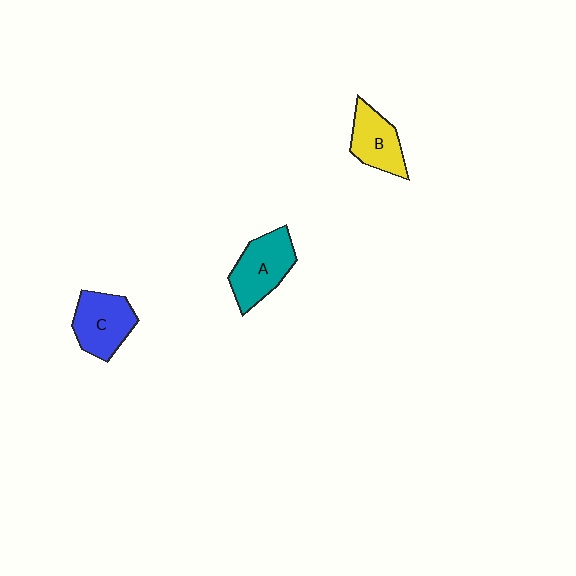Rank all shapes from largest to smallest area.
From largest to smallest: A (teal), C (blue), B (yellow).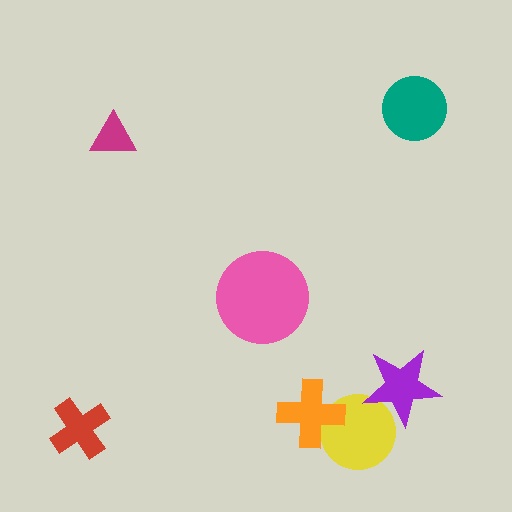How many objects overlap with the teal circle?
0 objects overlap with the teal circle.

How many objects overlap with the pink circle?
0 objects overlap with the pink circle.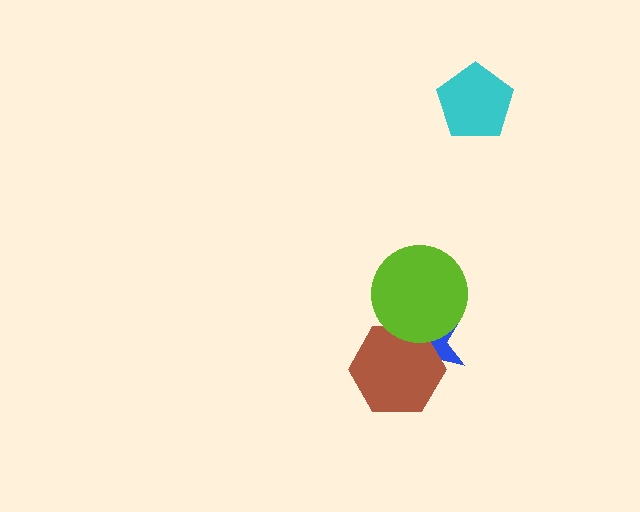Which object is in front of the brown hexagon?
The lime circle is in front of the brown hexagon.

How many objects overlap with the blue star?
2 objects overlap with the blue star.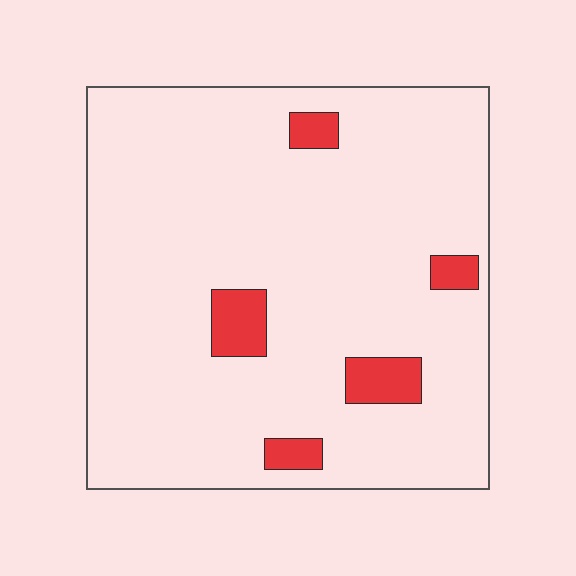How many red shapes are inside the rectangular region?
5.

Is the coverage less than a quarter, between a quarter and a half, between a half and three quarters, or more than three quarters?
Less than a quarter.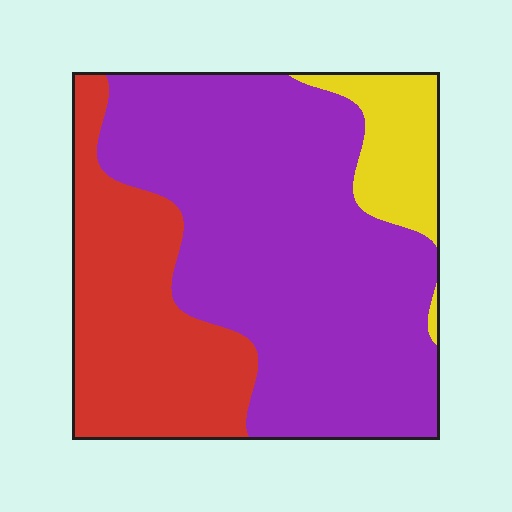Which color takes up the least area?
Yellow, at roughly 10%.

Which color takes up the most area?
Purple, at roughly 60%.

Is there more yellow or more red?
Red.